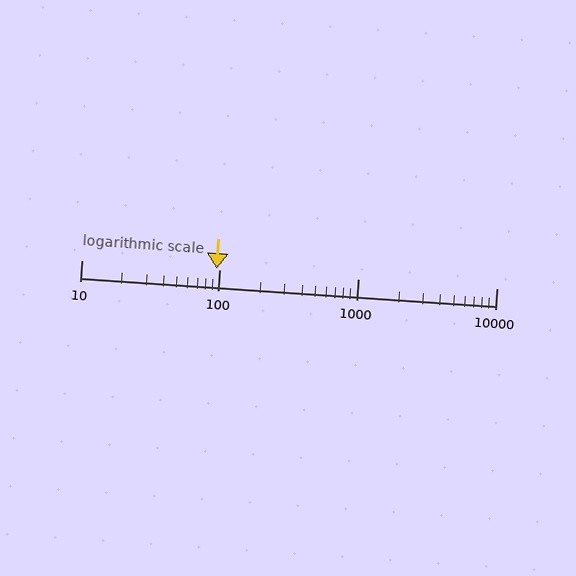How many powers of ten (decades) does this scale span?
The scale spans 3 decades, from 10 to 10000.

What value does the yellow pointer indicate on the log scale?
The pointer indicates approximately 95.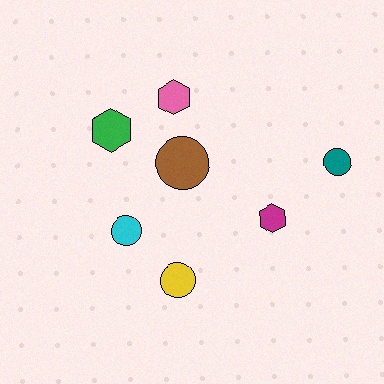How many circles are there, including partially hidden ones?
There are 4 circles.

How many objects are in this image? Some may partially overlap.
There are 7 objects.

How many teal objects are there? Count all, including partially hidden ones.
There is 1 teal object.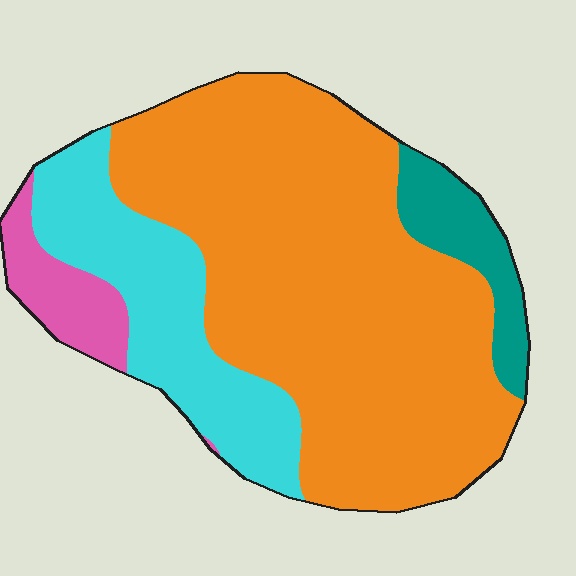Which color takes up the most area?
Orange, at roughly 65%.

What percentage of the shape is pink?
Pink covers around 5% of the shape.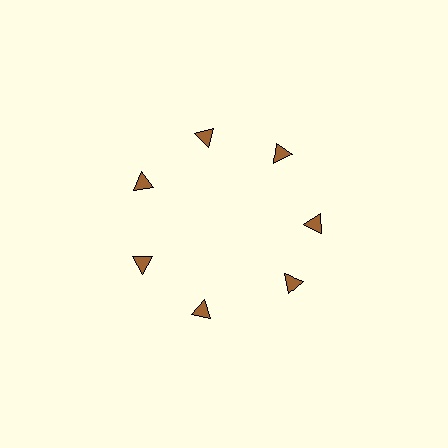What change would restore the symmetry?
The symmetry would be restored by rotating it back into even spacing with its neighbors so that all 7 triangles sit at equal angles and equal distance from the center.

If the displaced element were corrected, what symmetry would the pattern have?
It would have 7-fold rotational symmetry — the pattern would map onto itself every 51 degrees.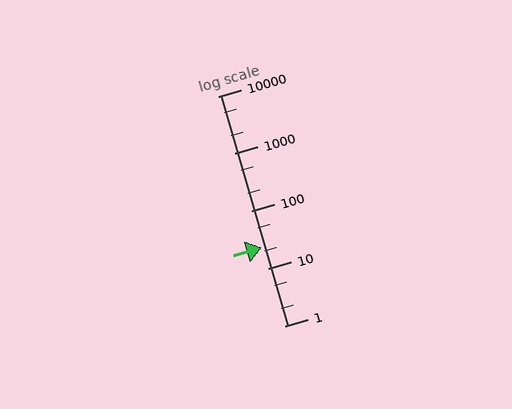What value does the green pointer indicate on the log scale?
The pointer indicates approximately 23.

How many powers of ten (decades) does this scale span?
The scale spans 4 decades, from 1 to 10000.